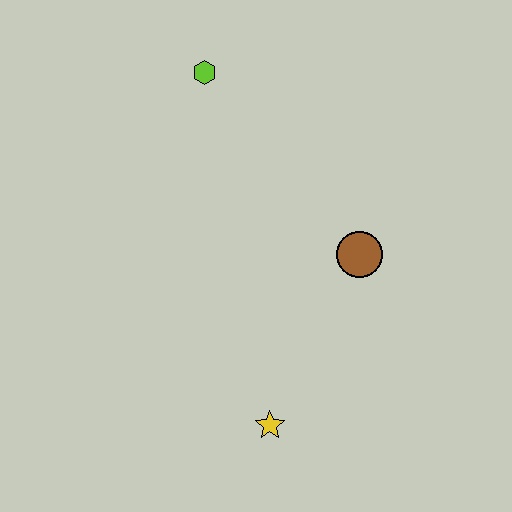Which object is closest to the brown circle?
The yellow star is closest to the brown circle.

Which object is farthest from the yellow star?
The lime hexagon is farthest from the yellow star.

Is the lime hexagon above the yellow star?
Yes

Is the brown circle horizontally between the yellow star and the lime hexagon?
No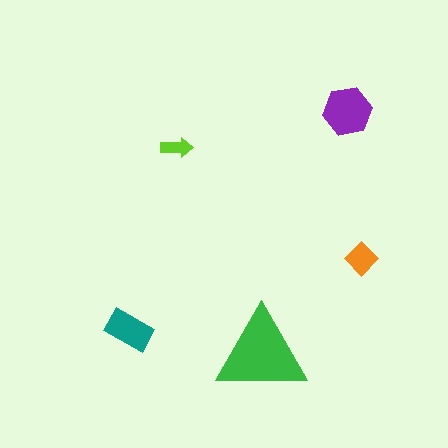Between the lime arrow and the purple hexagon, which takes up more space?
The purple hexagon.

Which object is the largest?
The green triangle.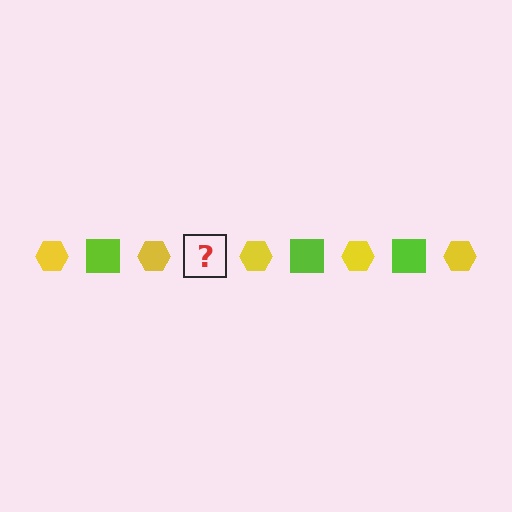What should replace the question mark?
The question mark should be replaced with a lime square.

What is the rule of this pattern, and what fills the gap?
The rule is that the pattern alternates between yellow hexagon and lime square. The gap should be filled with a lime square.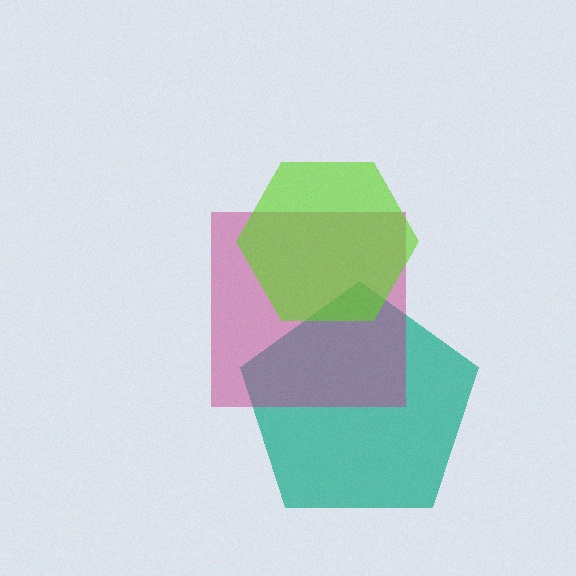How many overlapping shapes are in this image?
There are 3 overlapping shapes in the image.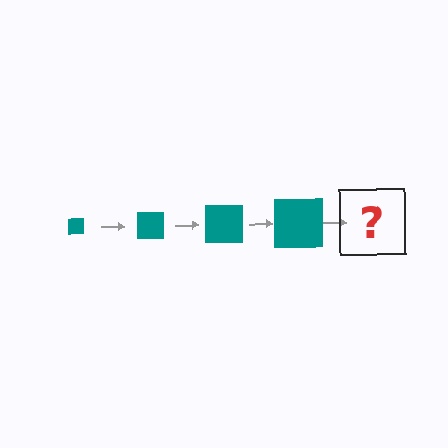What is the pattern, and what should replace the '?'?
The pattern is that the square gets progressively larger each step. The '?' should be a teal square, larger than the previous one.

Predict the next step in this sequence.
The next step is a teal square, larger than the previous one.